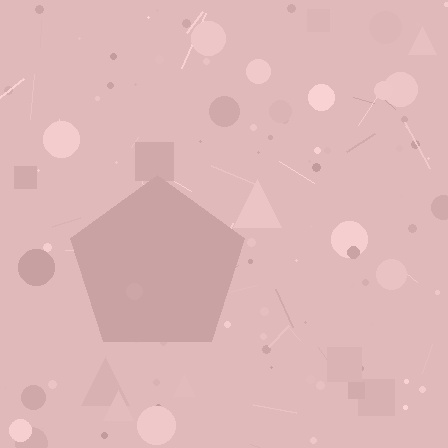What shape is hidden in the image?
A pentagon is hidden in the image.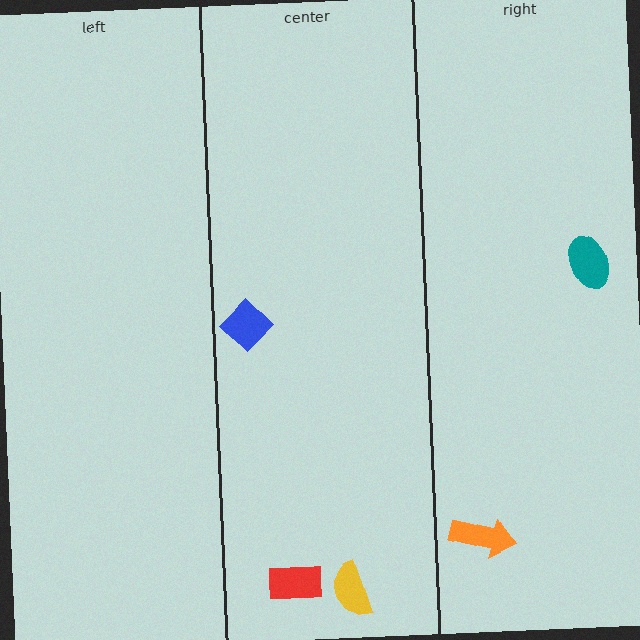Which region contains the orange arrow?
The right region.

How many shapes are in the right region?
2.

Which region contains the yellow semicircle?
The center region.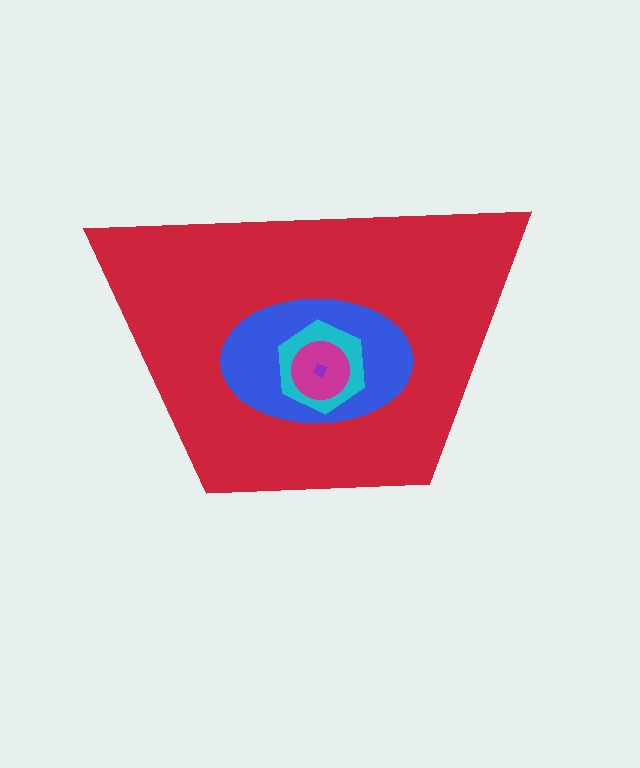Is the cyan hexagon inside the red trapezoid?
Yes.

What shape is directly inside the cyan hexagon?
The magenta circle.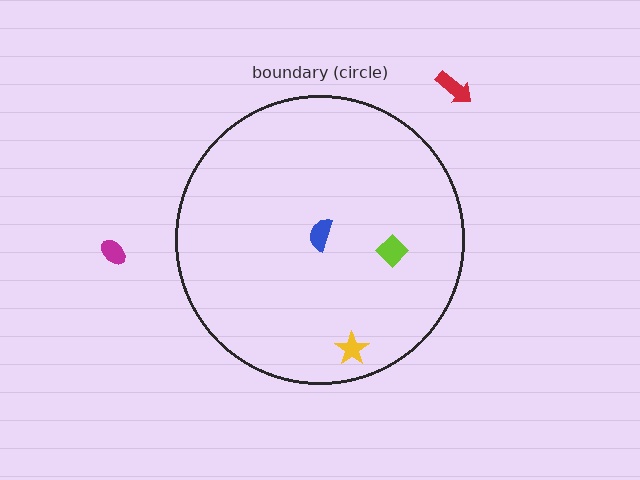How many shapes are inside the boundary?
3 inside, 2 outside.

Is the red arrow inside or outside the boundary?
Outside.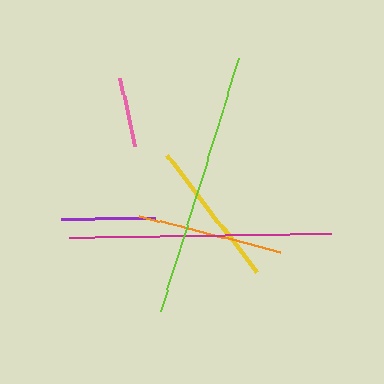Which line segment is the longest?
The lime line is the longest at approximately 265 pixels.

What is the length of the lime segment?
The lime segment is approximately 265 pixels long.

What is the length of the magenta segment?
The magenta segment is approximately 262 pixels long.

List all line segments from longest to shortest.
From longest to shortest: lime, magenta, yellow, orange, purple, pink.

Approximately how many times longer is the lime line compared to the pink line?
The lime line is approximately 3.8 times the length of the pink line.